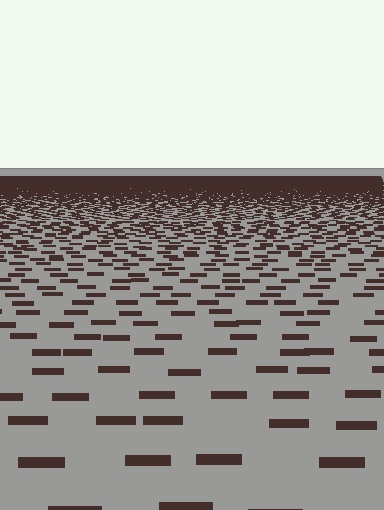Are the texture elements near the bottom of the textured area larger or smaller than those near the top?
Larger. Near the bottom, elements are closer to the viewer and appear at a bigger on-screen size.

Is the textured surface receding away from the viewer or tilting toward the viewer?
The surface is receding away from the viewer. Texture elements get smaller and denser toward the top.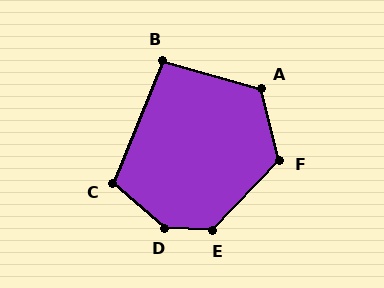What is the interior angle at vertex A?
Approximately 120 degrees (obtuse).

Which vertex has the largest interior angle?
D, at approximately 141 degrees.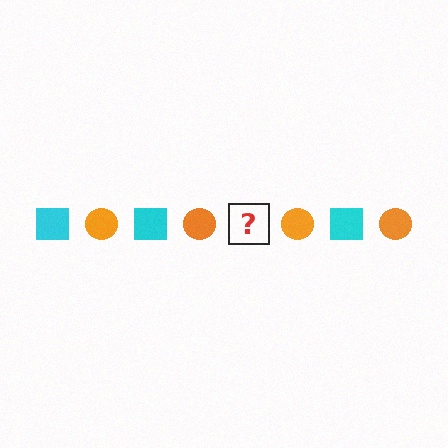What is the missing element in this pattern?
The missing element is a cyan square.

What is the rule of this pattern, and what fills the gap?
The rule is that the pattern alternates between cyan square and orange circle. The gap should be filled with a cyan square.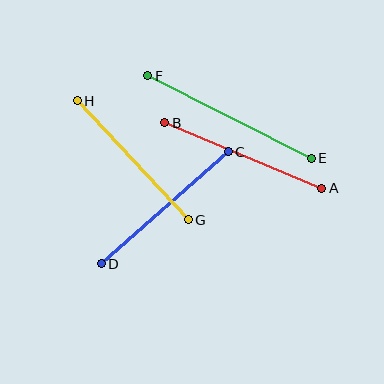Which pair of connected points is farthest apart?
Points E and F are farthest apart.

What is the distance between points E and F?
The distance is approximately 183 pixels.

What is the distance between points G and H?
The distance is approximately 163 pixels.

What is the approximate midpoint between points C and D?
The midpoint is at approximately (165, 208) pixels.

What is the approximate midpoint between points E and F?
The midpoint is at approximately (230, 117) pixels.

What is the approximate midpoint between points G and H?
The midpoint is at approximately (133, 160) pixels.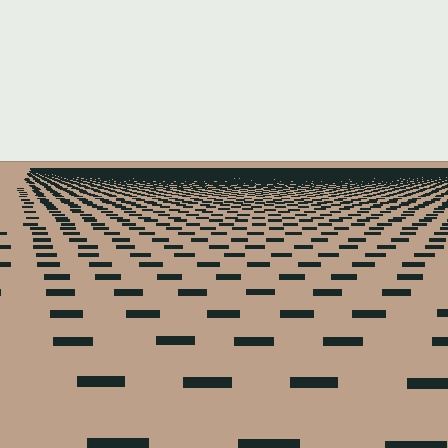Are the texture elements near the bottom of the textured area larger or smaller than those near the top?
Larger. Near the bottom, elements are closer to the viewer and appear at a bigger on-screen size.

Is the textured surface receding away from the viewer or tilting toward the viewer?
The surface is receding away from the viewer. Texture elements get smaller and denser toward the top.